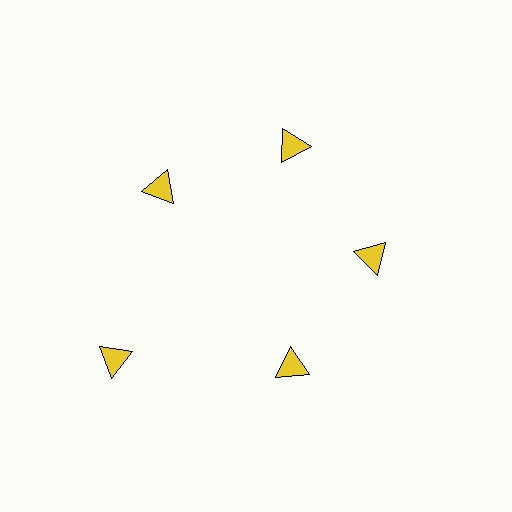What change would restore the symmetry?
The symmetry would be restored by moving it inward, back onto the ring so that all 5 triangles sit at equal angles and equal distance from the center.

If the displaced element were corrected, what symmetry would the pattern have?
It would have 5-fold rotational symmetry — the pattern would map onto itself every 72 degrees.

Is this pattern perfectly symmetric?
No. The 5 yellow triangles are arranged in a ring, but one element near the 8 o'clock position is pushed outward from the center, breaking the 5-fold rotational symmetry.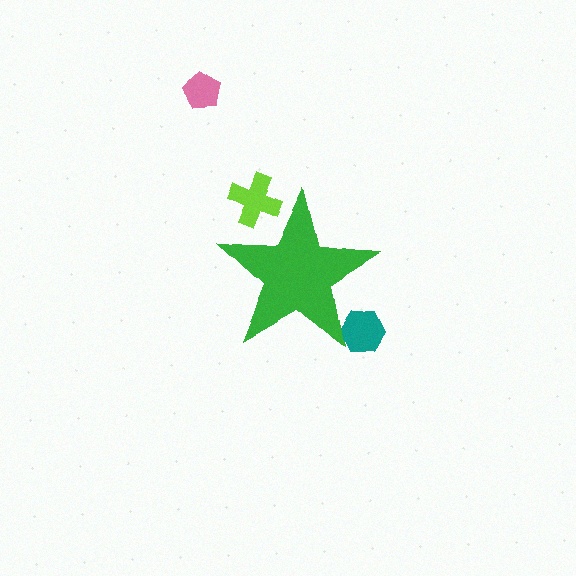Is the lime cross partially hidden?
Yes, the lime cross is partially hidden behind the green star.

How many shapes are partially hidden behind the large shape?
2 shapes are partially hidden.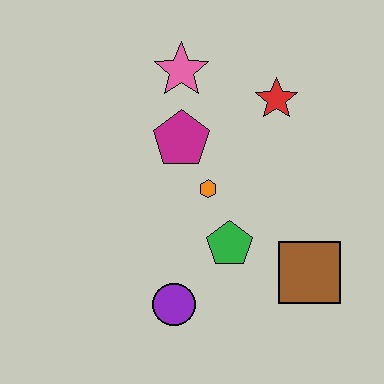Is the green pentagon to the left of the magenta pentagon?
No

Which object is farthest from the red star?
The purple circle is farthest from the red star.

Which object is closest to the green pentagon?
The orange hexagon is closest to the green pentagon.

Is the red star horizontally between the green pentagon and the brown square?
Yes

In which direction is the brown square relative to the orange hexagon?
The brown square is to the right of the orange hexagon.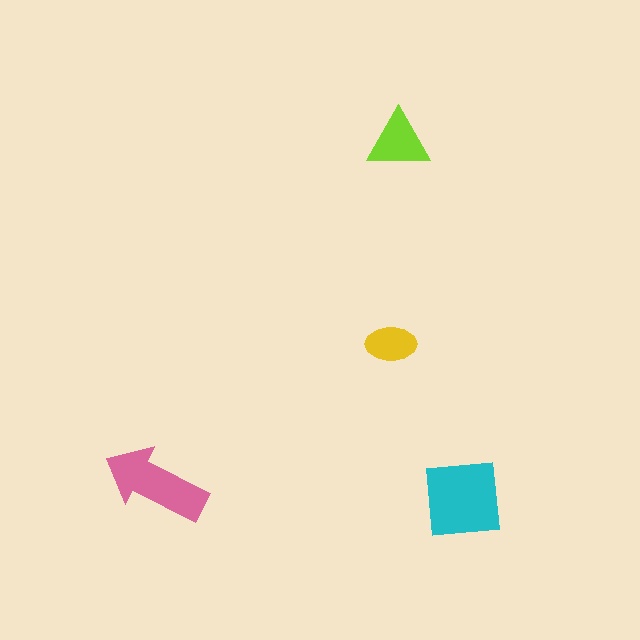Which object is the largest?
The cyan square.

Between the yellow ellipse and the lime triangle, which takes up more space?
The lime triangle.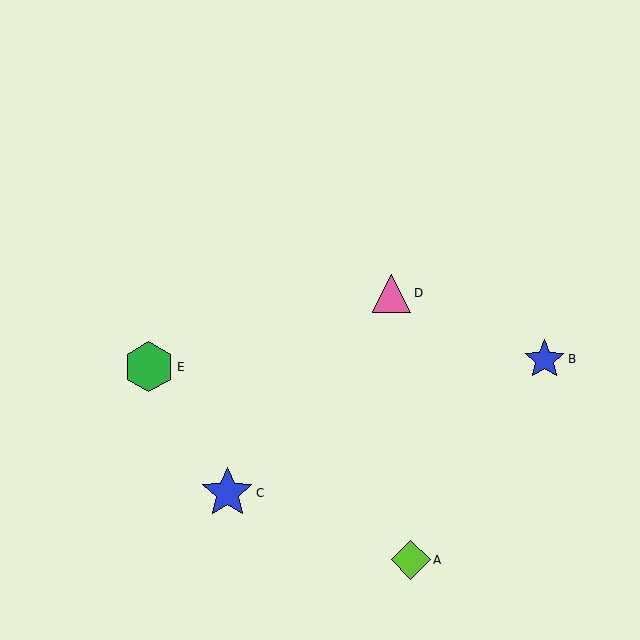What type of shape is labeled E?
Shape E is a green hexagon.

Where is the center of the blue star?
The center of the blue star is at (544, 359).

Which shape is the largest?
The blue star (labeled C) is the largest.